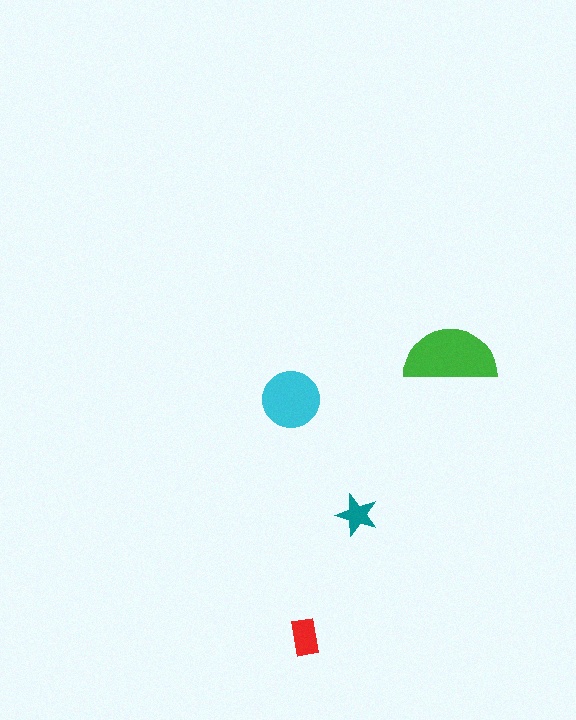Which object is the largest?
The green semicircle.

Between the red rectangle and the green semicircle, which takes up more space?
The green semicircle.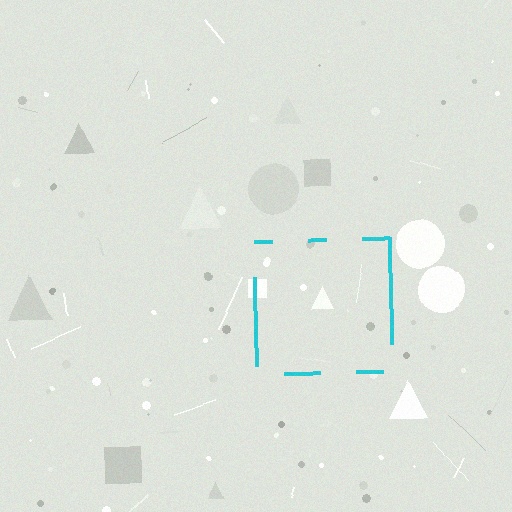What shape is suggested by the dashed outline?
The dashed outline suggests a square.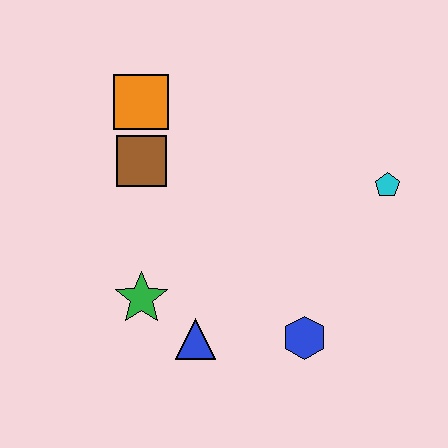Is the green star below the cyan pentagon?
Yes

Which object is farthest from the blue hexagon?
The orange square is farthest from the blue hexagon.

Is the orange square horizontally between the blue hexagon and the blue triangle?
No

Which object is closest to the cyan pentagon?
The blue hexagon is closest to the cyan pentagon.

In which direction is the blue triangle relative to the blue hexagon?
The blue triangle is to the left of the blue hexagon.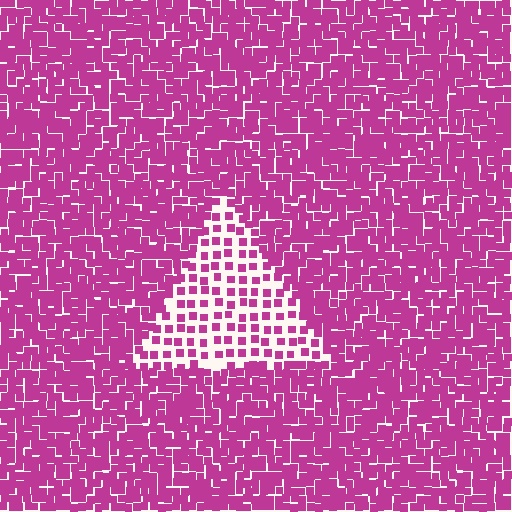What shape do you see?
I see a triangle.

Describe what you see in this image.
The image contains small magenta elements arranged at two different densities. A triangle-shaped region is visible where the elements are less densely packed than the surrounding area.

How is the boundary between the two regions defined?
The boundary is defined by a change in element density (approximately 2.5x ratio). All elements are the same color, size, and shape.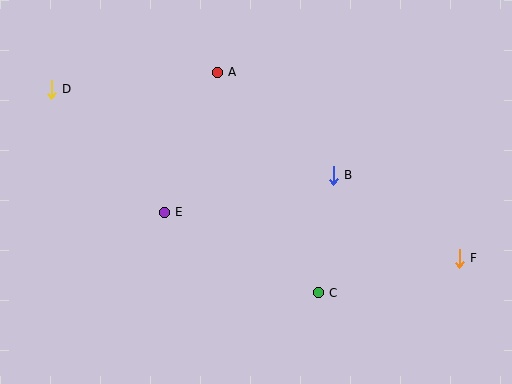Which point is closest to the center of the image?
Point B at (333, 175) is closest to the center.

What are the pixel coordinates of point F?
Point F is at (459, 258).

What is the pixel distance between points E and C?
The distance between E and C is 174 pixels.